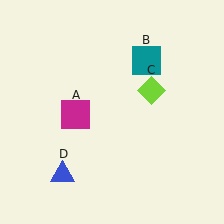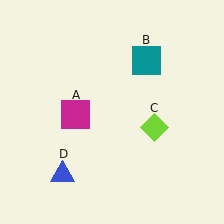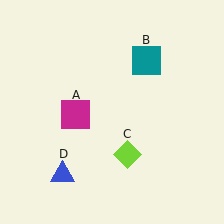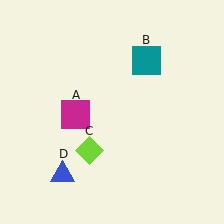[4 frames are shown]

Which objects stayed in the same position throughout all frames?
Magenta square (object A) and teal square (object B) and blue triangle (object D) remained stationary.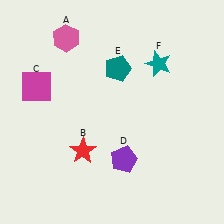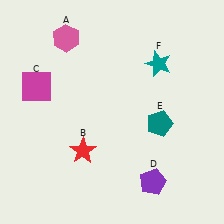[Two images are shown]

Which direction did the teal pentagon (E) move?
The teal pentagon (E) moved down.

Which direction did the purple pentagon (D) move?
The purple pentagon (D) moved right.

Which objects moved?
The objects that moved are: the purple pentagon (D), the teal pentagon (E).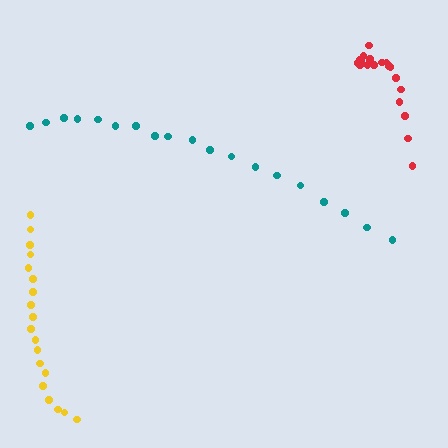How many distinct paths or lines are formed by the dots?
There are 3 distinct paths.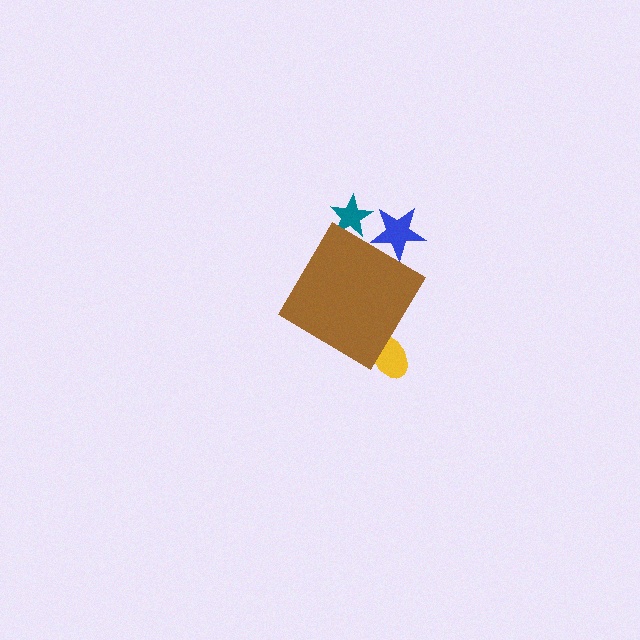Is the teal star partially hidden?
Yes, the teal star is partially hidden behind the brown diamond.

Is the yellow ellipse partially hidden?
Yes, the yellow ellipse is partially hidden behind the brown diamond.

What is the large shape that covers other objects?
A brown diamond.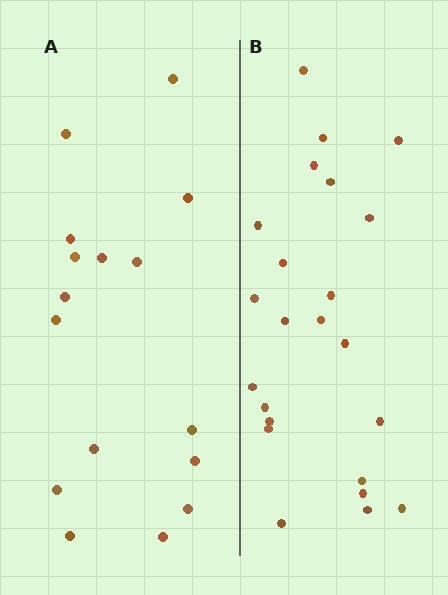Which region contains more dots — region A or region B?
Region B (the right region) has more dots.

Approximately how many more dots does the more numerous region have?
Region B has roughly 8 or so more dots than region A.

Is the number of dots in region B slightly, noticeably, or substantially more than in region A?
Region B has noticeably more, but not dramatically so. The ratio is roughly 1.4 to 1.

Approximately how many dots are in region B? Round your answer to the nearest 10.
About 20 dots. (The exact count is 23, which rounds to 20.)